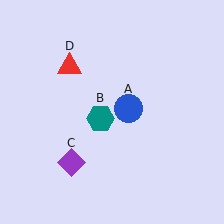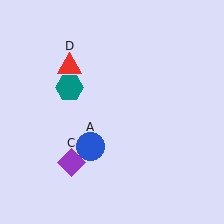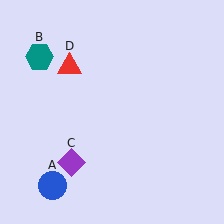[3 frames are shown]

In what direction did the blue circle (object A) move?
The blue circle (object A) moved down and to the left.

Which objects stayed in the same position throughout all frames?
Purple diamond (object C) and red triangle (object D) remained stationary.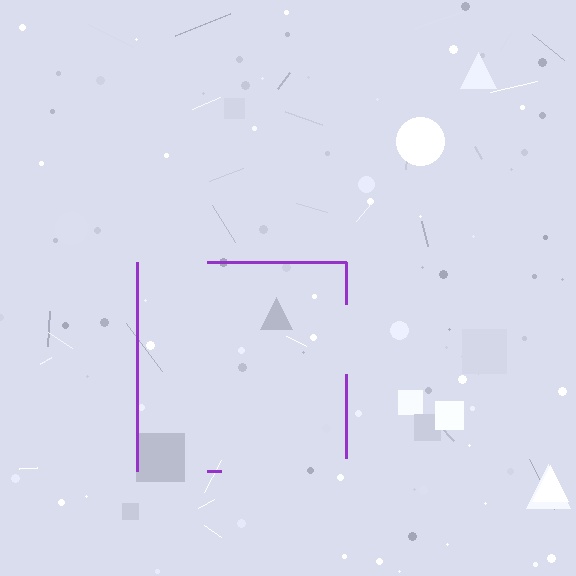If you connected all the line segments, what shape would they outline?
They would outline a square.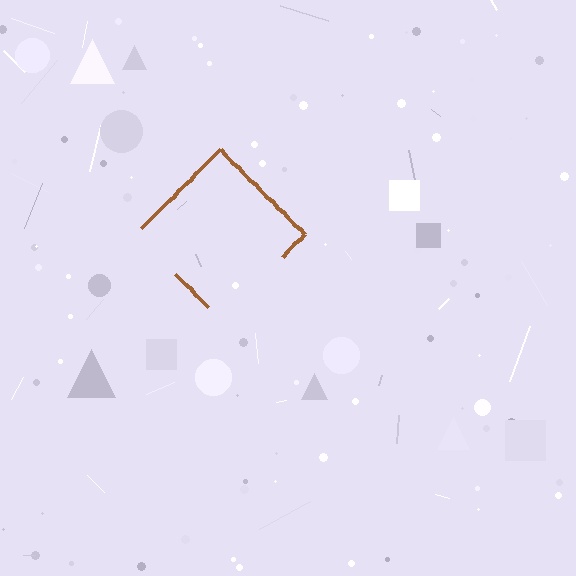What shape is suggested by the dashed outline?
The dashed outline suggests a diamond.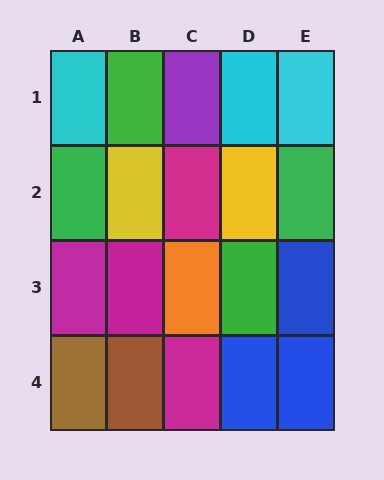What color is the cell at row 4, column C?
Magenta.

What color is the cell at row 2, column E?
Green.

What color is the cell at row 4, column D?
Blue.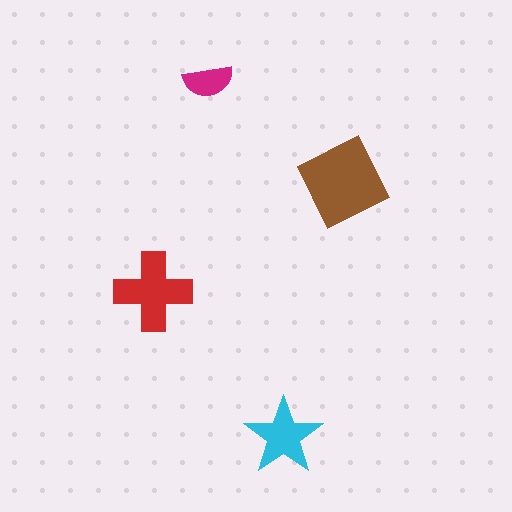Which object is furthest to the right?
The brown square is rightmost.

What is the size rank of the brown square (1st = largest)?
1st.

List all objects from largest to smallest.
The brown square, the red cross, the cyan star, the magenta semicircle.